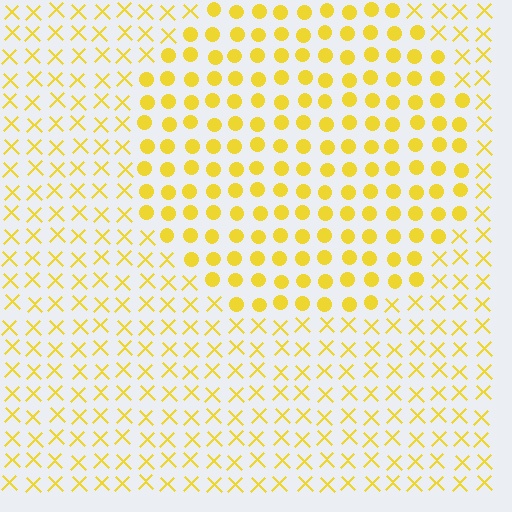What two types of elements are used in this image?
The image uses circles inside the circle region and X marks outside it.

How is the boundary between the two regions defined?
The boundary is defined by a change in element shape: circles inside vs. X marks outside. All elements share the same color and spacing.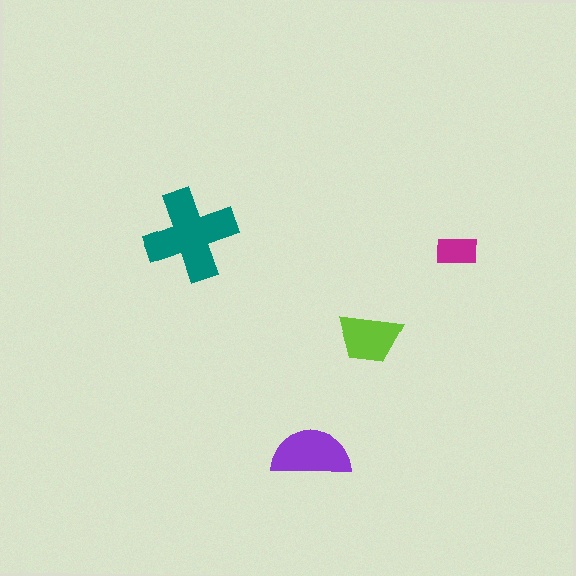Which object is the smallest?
The magenta rectangle.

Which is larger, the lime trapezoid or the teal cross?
The teal cross.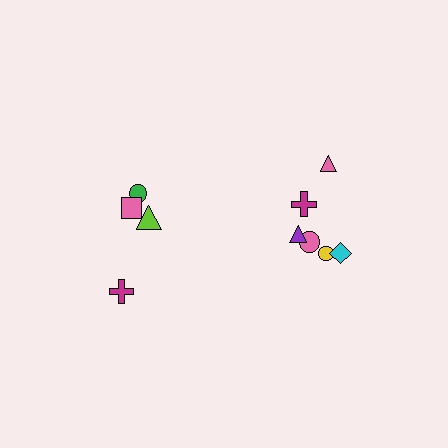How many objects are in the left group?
There are 4 objects.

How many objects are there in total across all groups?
There are 10 objects.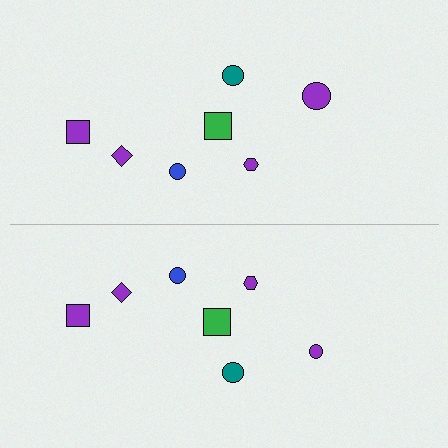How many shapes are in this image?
There are 14 shapes in this image.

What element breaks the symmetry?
The purple circle on the bottom side has a different size than its mirror counterpart.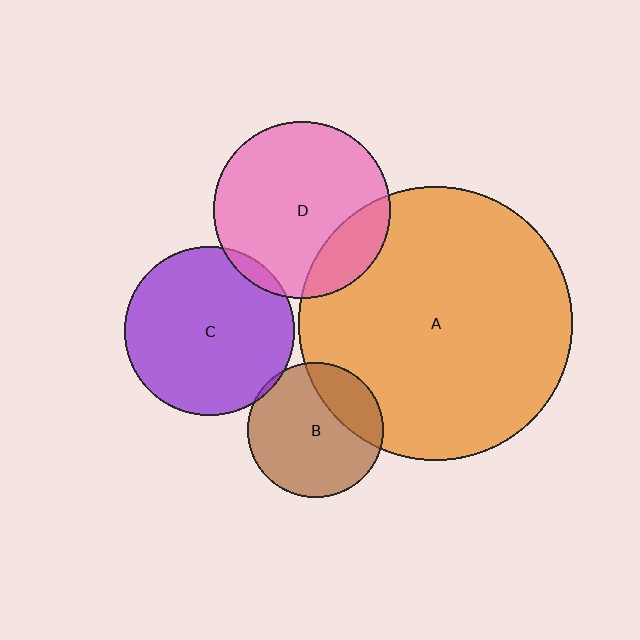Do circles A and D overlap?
Yes.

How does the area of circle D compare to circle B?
Approximately 1.7 times.